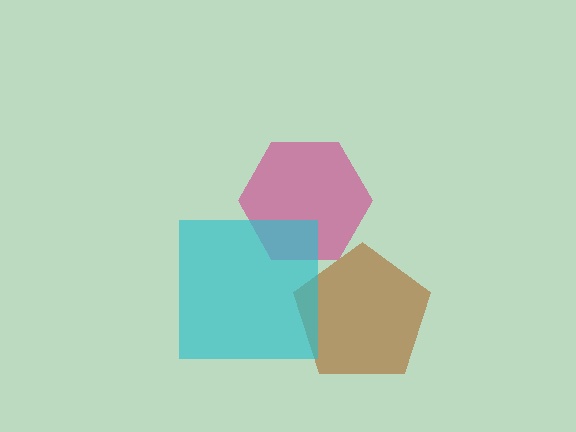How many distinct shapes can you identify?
There are 3 distinct shapes: a magenta hexagon, a brown pentagon, a cyan square.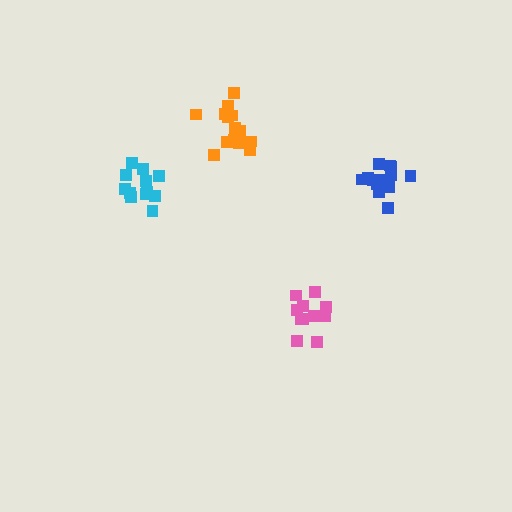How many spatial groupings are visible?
There are 4 spatial groupings.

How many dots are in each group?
Group 1: 11 dots, Group 2: 14 dots, Group 3: 12 dots, Group 4: 15 dots (52 total).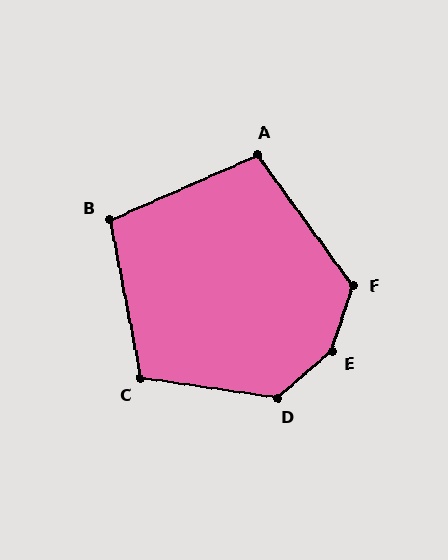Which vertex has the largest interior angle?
E, at approximately 149 degrees.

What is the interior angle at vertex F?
Approximately 126 degrees (obtuse).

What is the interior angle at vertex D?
Approximately 132 degrees (obtuse).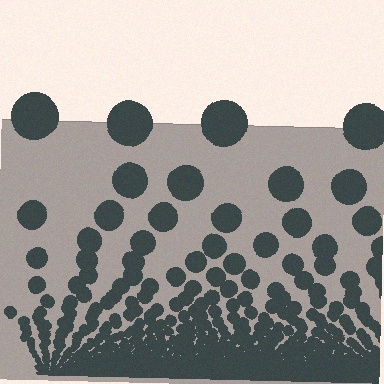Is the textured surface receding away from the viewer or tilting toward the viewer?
The surface appears to tilt toward the viewer. Texture elements get larger and sparser toward the top.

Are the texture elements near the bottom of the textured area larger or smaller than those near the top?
Smaller. The gradient is inverted — elements near the bottom are smaller and denser.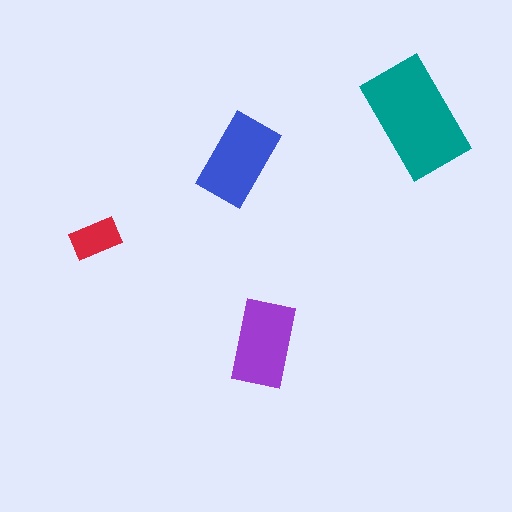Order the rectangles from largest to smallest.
the teal one, the blue one, the purple one, the red one.